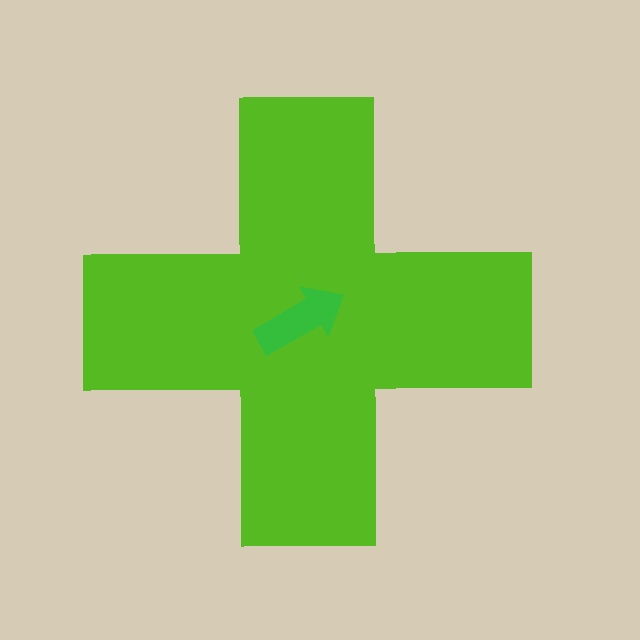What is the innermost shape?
The green arrow.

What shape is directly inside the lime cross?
The green arrow.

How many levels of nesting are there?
2.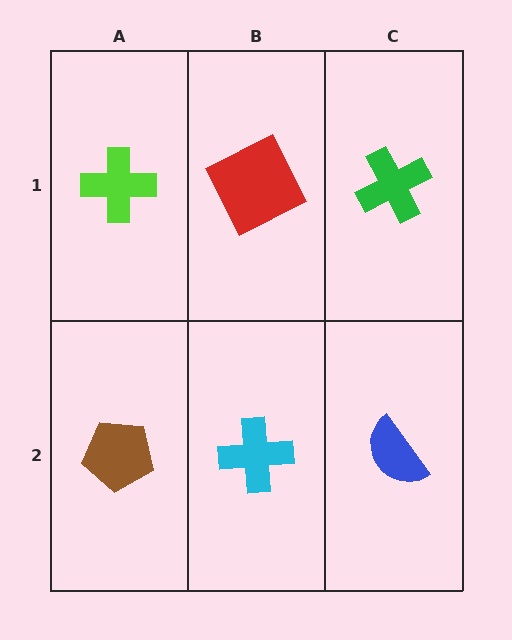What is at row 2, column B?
A cyan cross.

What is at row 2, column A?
A brown pentagon.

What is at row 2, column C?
A blue semicircle.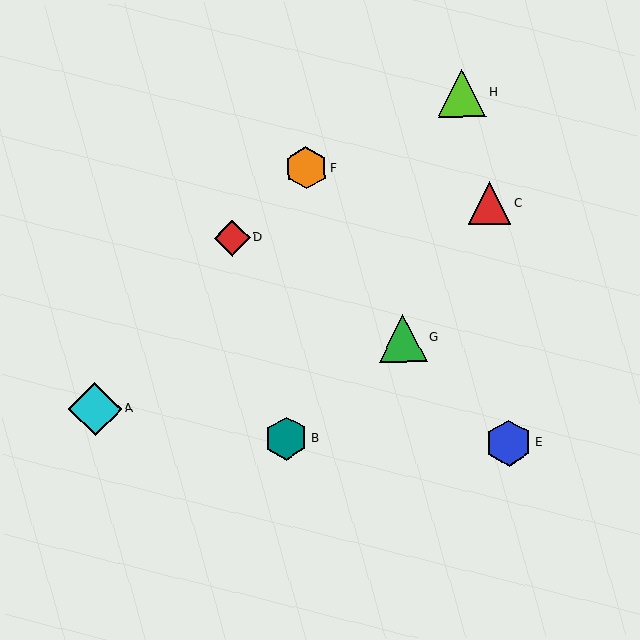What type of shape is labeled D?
Shape D is a red diamond.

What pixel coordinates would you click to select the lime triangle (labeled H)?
Click at (462, 93) to select the lime triangle H.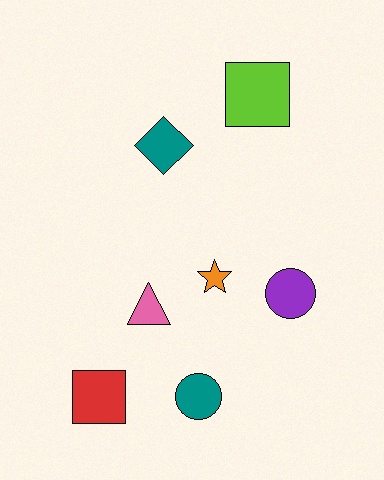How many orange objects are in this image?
There is 1 orange object.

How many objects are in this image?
There are 7 objects.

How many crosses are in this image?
There are no crosses.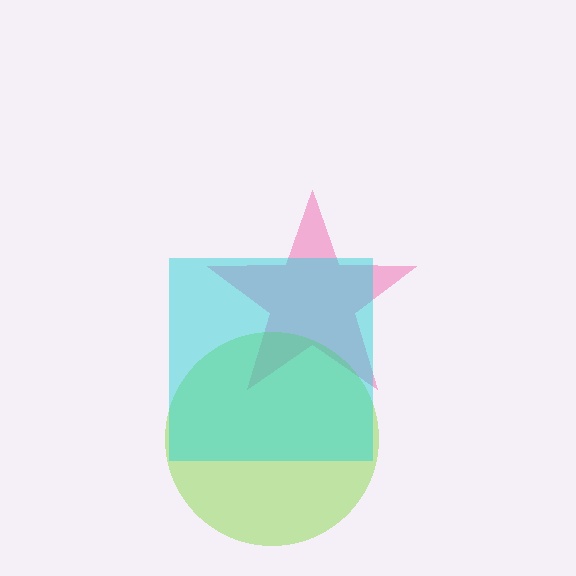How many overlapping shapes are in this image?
There are 3 overlapping shapes in the image.